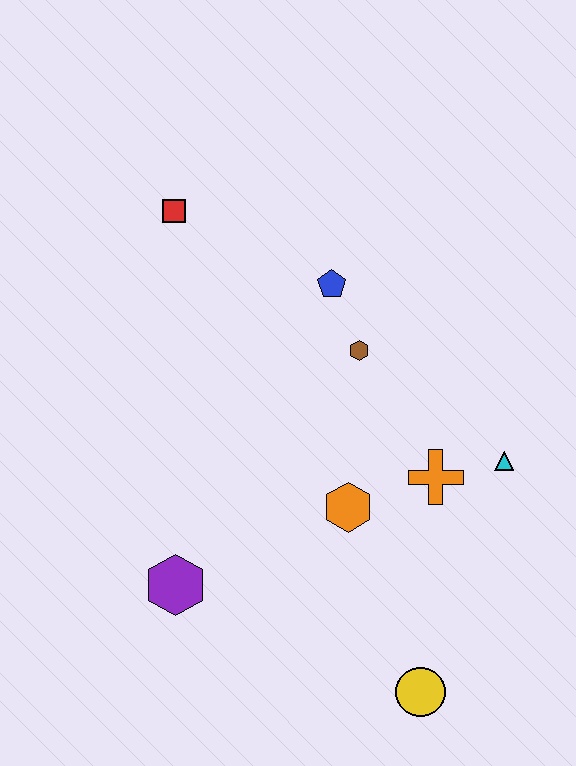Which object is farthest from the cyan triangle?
The red square is farthest from the cyan triangle.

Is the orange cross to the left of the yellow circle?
No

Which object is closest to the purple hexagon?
The orange hexagon is closest to the purple hexagon.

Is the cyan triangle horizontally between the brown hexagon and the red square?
No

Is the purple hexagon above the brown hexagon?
No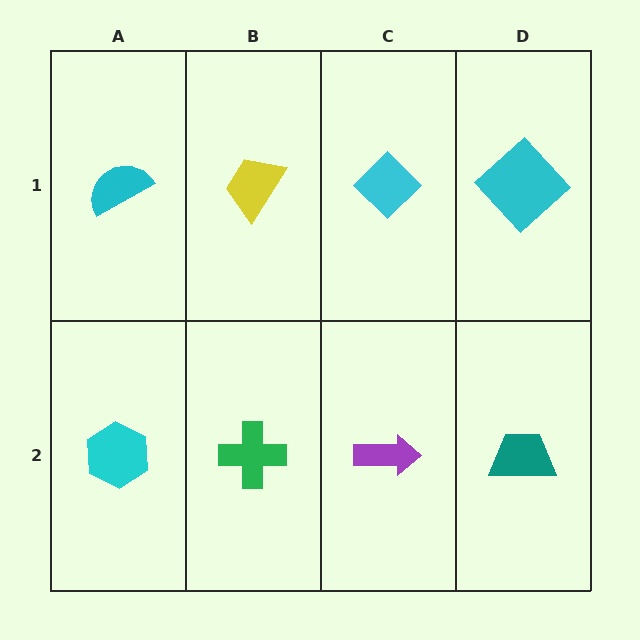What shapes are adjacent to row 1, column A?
A cyan hexagon (row 2, column A), a yellow trapezoid (row 1, column B).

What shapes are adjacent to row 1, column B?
A green cross (row 2, column B), a cyan semicircle (row 1, column A), a cyan diamond (row 1, column C).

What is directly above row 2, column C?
A cyan diamond.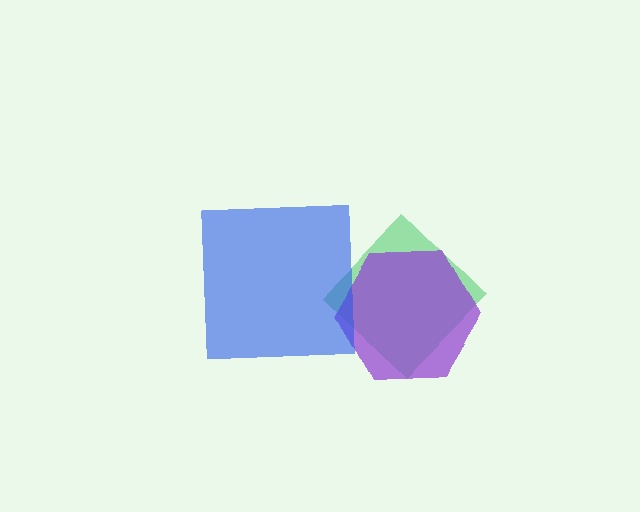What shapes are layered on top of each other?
The layered shapes are: a green diamond, a purple hexagon, a blue square.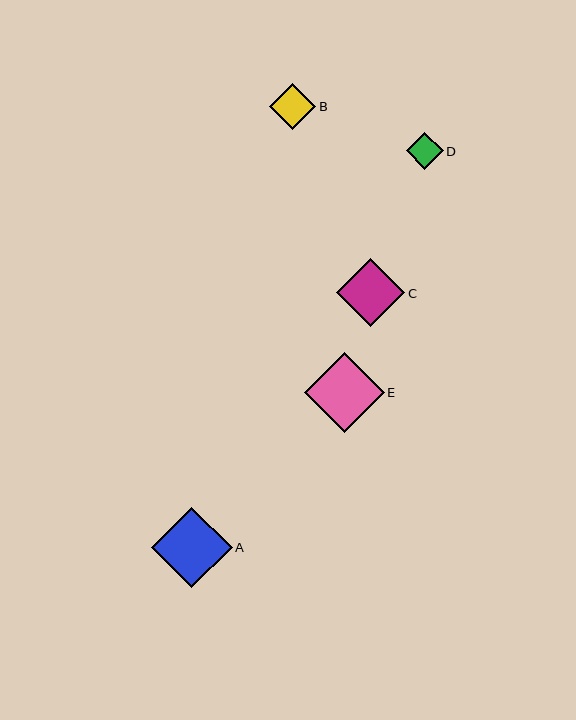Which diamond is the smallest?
Diamond D is the smallest with a size of approximately 37 pixels.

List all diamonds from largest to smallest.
From largest to smallest: A, E, C, B, D.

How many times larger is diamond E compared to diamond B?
Diamond E is approximately 1.7 times the size of diamond B.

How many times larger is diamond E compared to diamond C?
Diamond E is approximately 1.2 times the size of diamond C.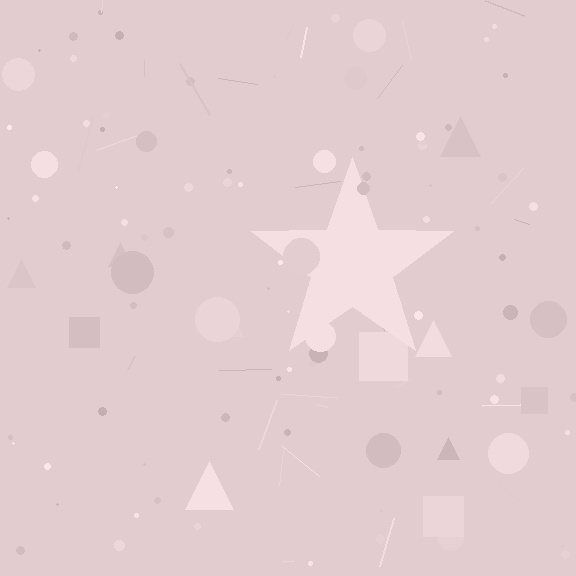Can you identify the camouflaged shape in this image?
The camouflaged shape is a star.